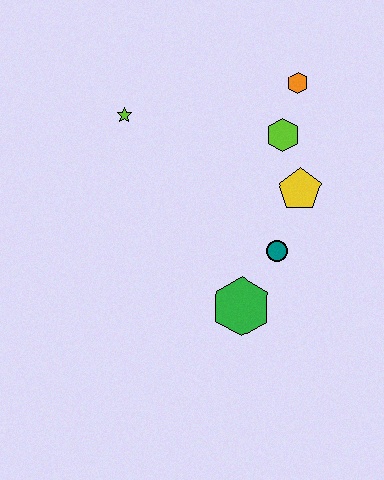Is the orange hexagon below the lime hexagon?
No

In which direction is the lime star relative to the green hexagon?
The lime star is above the green hexagon.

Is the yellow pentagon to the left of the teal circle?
No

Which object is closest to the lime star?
The lime hexagon is closest to the lime star.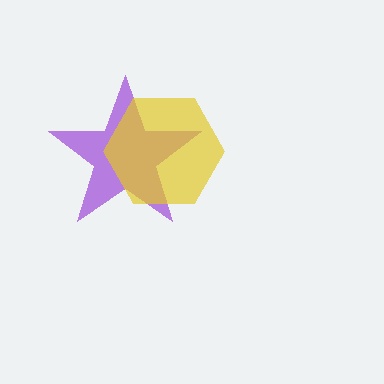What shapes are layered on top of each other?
The layered shapes are: a purple star, a yellow hexagon.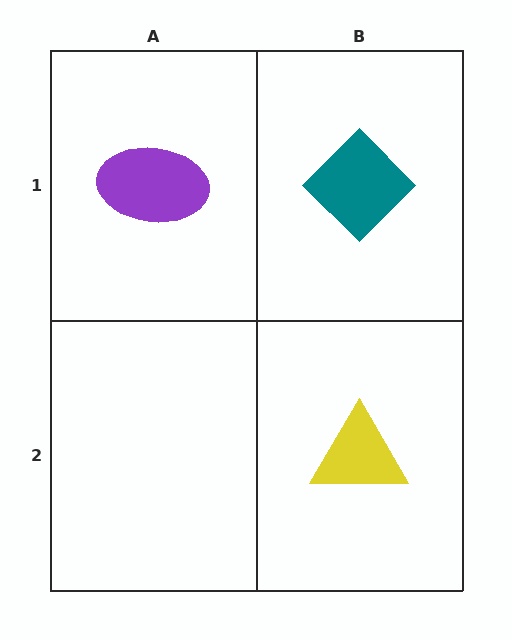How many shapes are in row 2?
1 shape.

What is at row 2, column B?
A yellow triangle.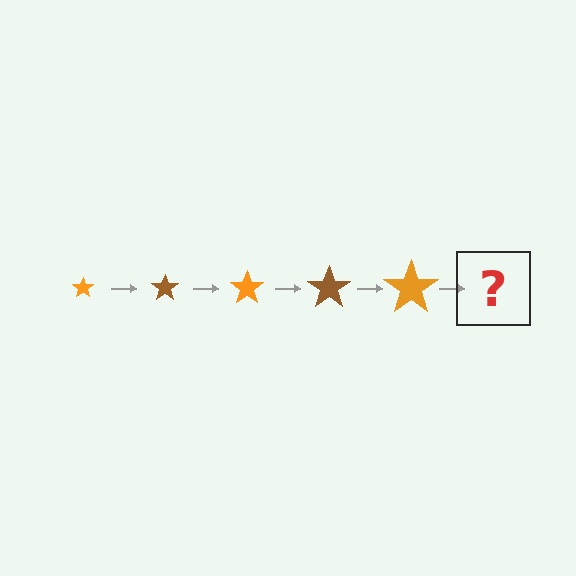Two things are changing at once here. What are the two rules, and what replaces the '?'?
The two rules are that the star grows larger each step and the color cycles through orange and brown. The '?' should be a brown star, larger than the previous one.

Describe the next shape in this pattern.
It should be a brown star, larger than the previous one.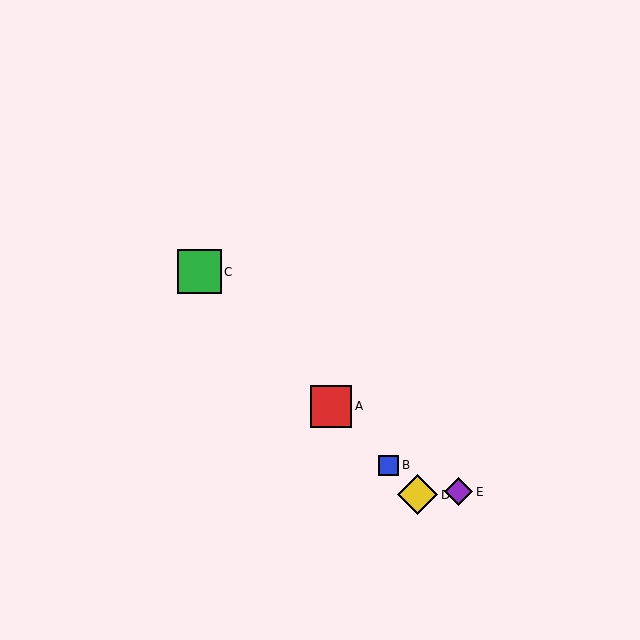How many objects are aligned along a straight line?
4 objects (A, B, C, D) are aligned along a straight line.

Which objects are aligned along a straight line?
Objects A, B, C, D are aligned along a straight line.